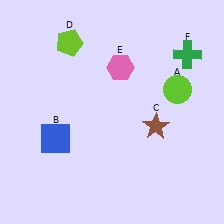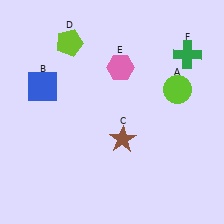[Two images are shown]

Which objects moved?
The objects that moved are: the blue square (B), the brown star (C).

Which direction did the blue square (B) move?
The blue square (B) moved up.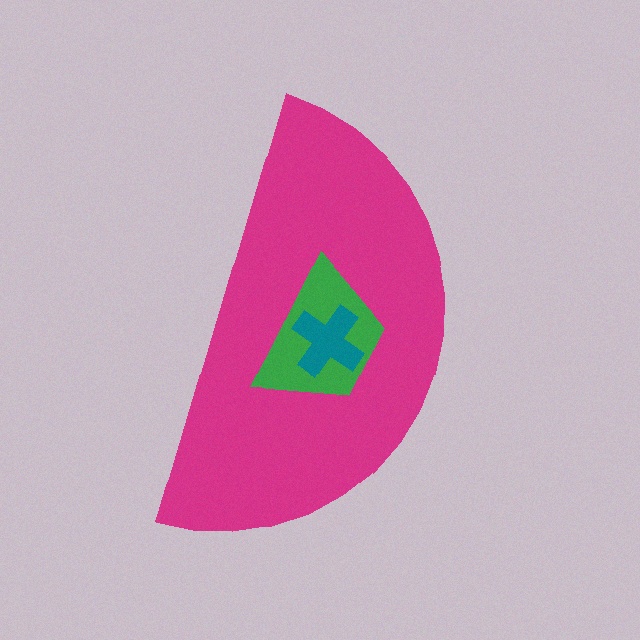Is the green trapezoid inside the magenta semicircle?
Yes.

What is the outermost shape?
The magenta semicircle.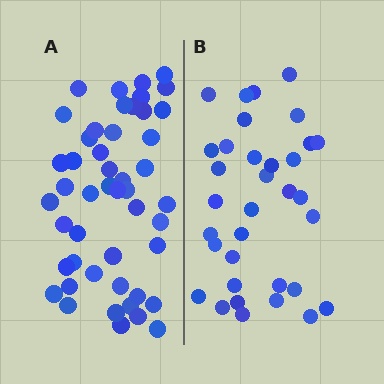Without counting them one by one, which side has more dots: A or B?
Region A (the left region) has more dots.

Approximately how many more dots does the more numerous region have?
Region A has approximately 15 more dots than region B.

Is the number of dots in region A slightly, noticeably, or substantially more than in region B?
Region A has noticeably more, but not dramatically so. The ratio is roughly 1.4 to 1.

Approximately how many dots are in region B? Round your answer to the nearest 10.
About 30 dots. (The exact count is 34, which rounds to 30.)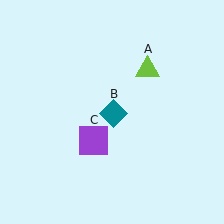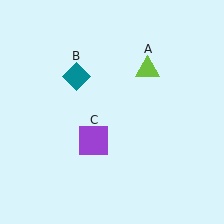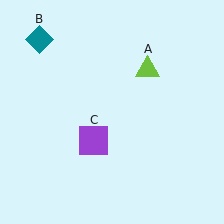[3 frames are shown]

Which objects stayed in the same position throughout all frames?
Lime triangle (object A) and purple square (object C) remained stationary.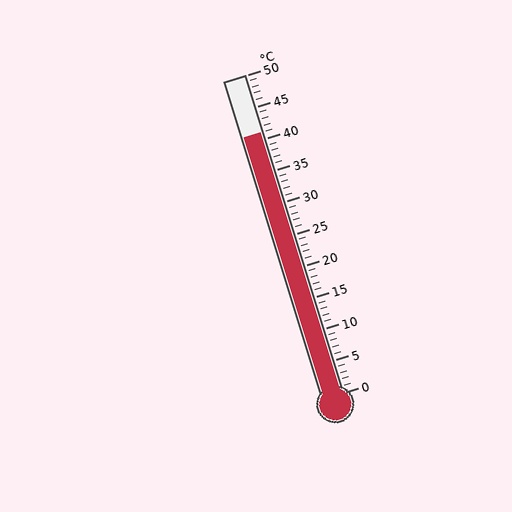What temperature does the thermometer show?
The thermometer shows approximately 41°C.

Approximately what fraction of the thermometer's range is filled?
The thermometer is filled to approximately 80% of its range.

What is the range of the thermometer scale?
The thermometer scale ranges from 0°C to 50°C.